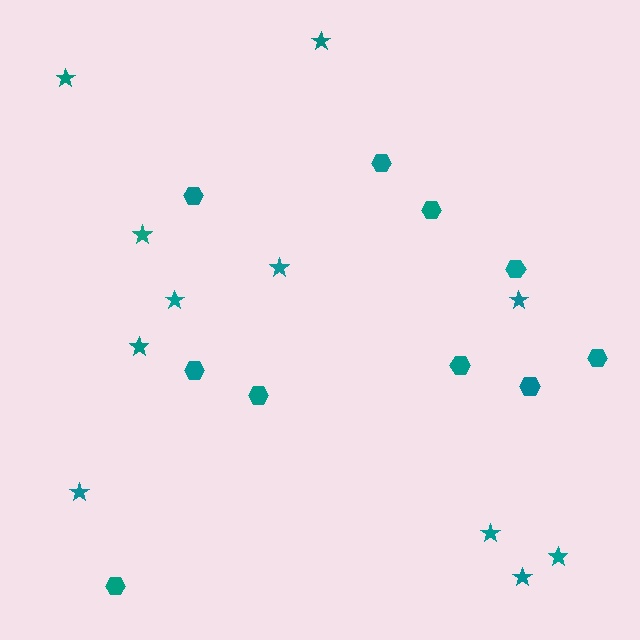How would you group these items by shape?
There are 2 groups: one group of stars (11) and one group of hexagons (10).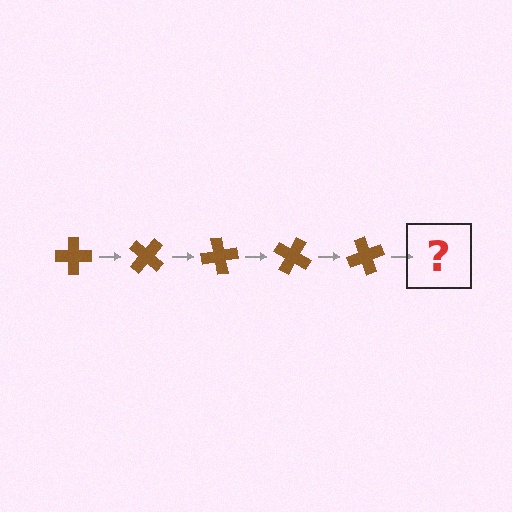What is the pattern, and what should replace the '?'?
The pattern is that the cross rotates 40 degrees each step. The '?' should be a brown cross rotated 200 degrees.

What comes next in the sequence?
The next element should be a brown cross rotated 200 degrees.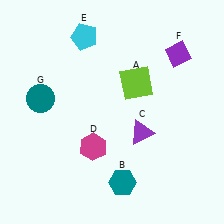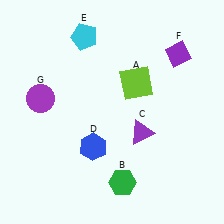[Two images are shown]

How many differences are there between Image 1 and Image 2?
There are 3 differences between the two images.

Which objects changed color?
B changed from teal to green. D changed from magenta to blue. G changed from teal to purple.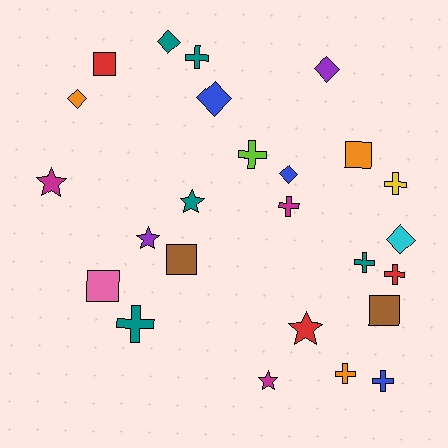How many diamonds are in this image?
There are 6 diamonds.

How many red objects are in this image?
There are 3 red objects.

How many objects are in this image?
There are 25 objects.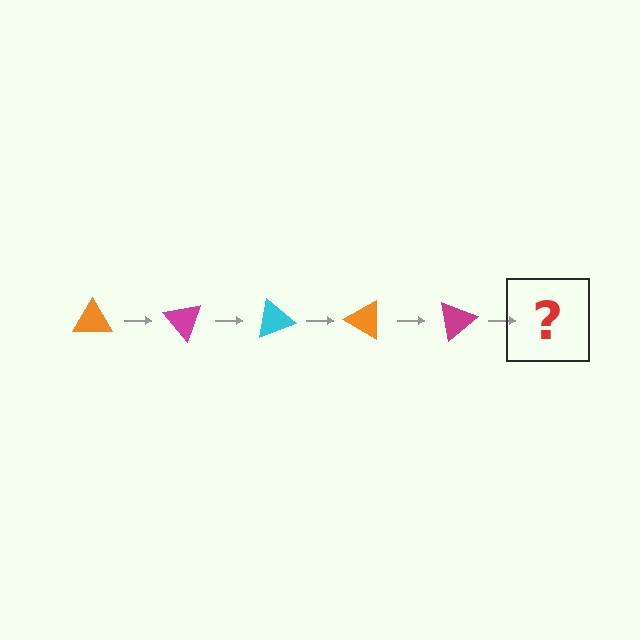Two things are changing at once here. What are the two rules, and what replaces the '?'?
The two rules are that it rotates 50 degrees each step and the color cycles through orange, magenta, and cyan. The '?' should be a cyan triangle, rotated 250 degrees from the start.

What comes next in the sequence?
The next element should be a cyan triangle, rotated 250 degrees from the start.